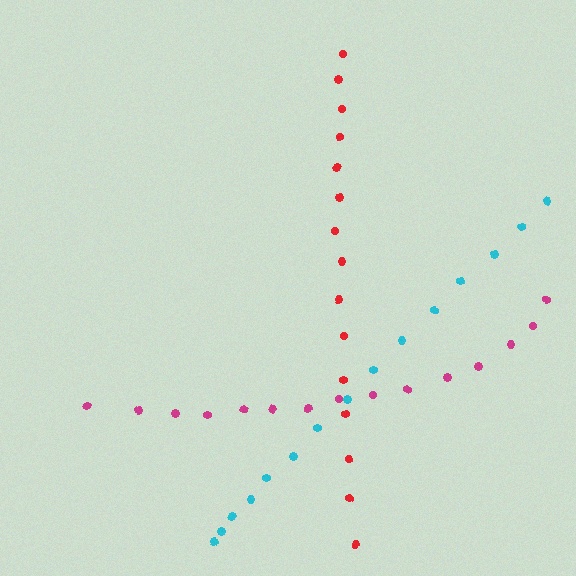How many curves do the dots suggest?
There are 3 distinct paths.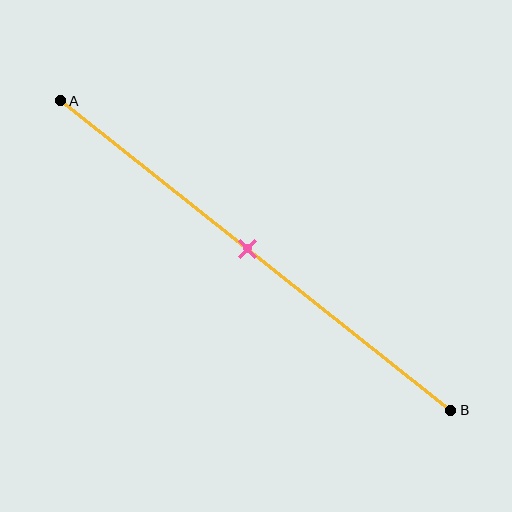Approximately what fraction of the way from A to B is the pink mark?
The pink mark is approximately 50% of the way from A to B.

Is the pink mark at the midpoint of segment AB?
Yes, the mark is approximately at the midpoint.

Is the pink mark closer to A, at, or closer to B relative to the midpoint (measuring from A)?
The pink mark is approximately at the midpoint of segment AB.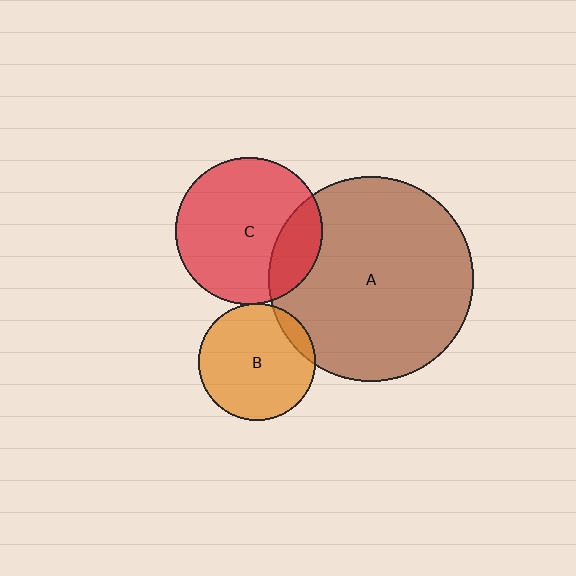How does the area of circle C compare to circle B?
Approximately 1.6 times.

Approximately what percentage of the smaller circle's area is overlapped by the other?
Approximately 20%.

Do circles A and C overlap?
Yes.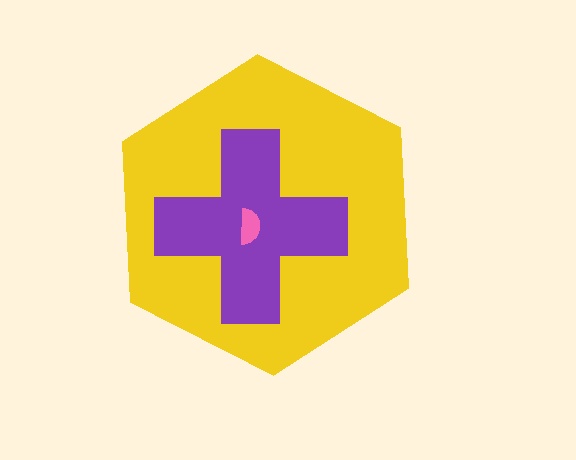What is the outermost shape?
The yellow hexagon.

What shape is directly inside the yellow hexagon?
The purple cross.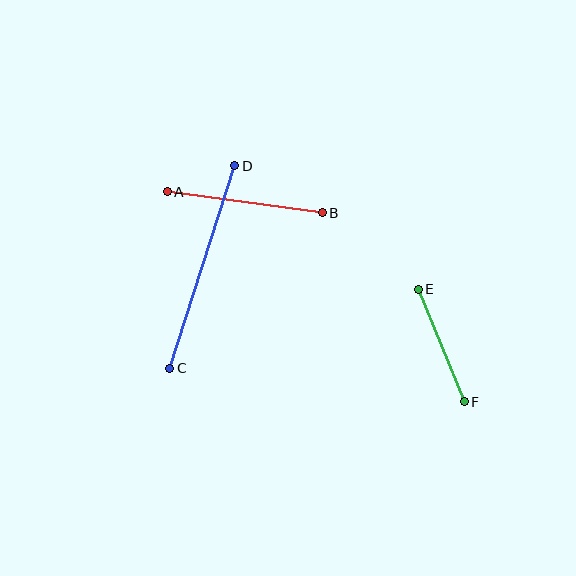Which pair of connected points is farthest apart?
Points C and D are farthest apart.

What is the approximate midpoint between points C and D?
The midpoint is at approximately (202, 267) pixels.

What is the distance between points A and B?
The distance is approximately 156 pixels.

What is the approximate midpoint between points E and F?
The midpoint is at approximately (441, 345) pixels.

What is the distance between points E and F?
The distance is approximately 122 pixels.